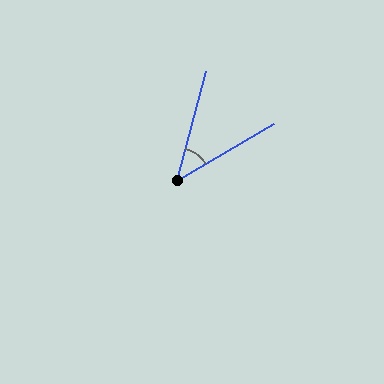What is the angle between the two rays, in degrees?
Approximately 45 degrees.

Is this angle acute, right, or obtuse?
It is acute.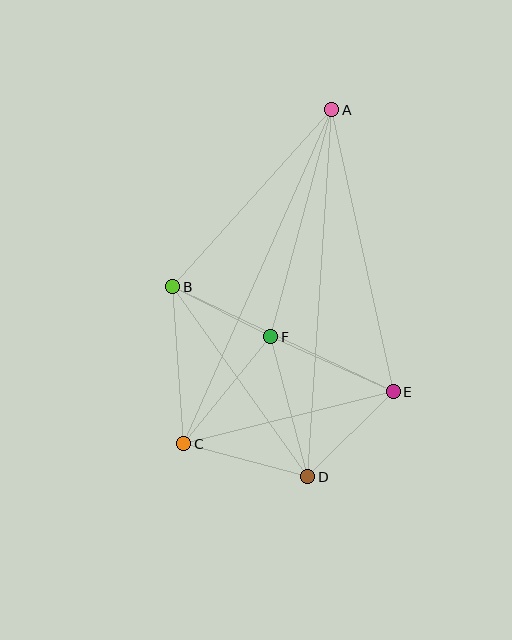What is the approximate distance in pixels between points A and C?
The distance between A and C is approximately 365 pixels.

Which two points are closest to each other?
Points B and F are closest to each other.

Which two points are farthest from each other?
Points A and D are farthest from each other.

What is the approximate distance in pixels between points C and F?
The distance between C and F is approximately 138 pixels.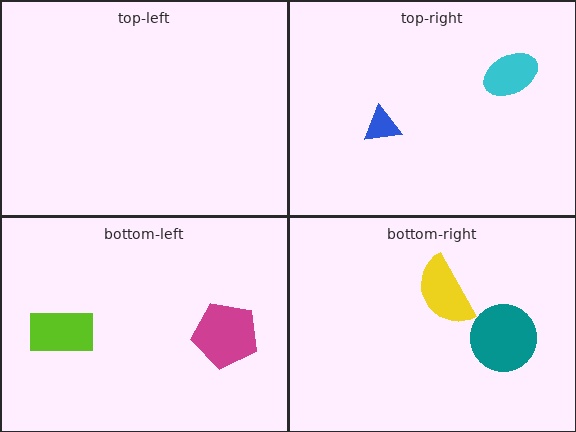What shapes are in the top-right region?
The blue triangle, the cyan ellipse.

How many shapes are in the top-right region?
2.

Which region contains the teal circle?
The bottom-right region.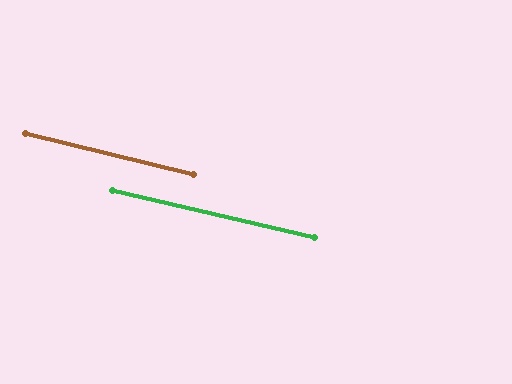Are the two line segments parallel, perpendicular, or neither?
Parallel — their directions differ by only 0.7°.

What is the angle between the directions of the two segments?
Approximately 1 degree.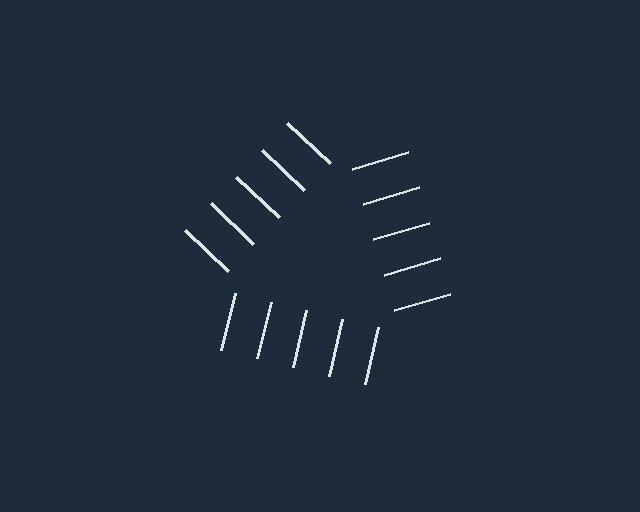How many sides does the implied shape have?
3 sides — the line-ends trace a triangle.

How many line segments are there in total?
15 — 5 along each of the 3 edges.